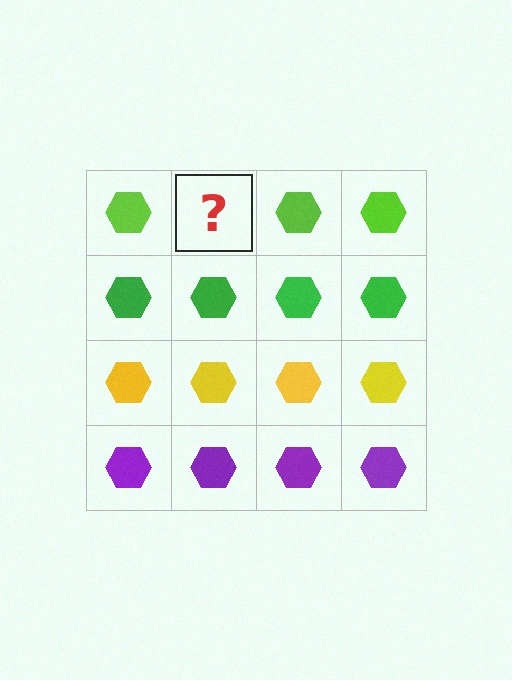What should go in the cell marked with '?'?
The missing cell should contain a lime hexagon.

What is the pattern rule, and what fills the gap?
The rule is that each row has a consistent color. The gap should be filled with a lime hexagon.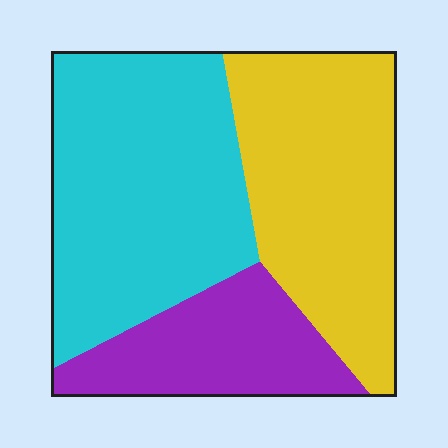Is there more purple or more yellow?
Yellow.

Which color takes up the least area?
Purple, at roughly 20%.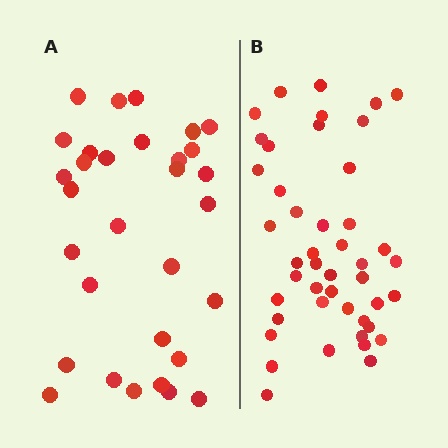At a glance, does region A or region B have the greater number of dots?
Region B (the right region) has more dots.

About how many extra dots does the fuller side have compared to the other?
Region B has approximately 15 more dots than region A.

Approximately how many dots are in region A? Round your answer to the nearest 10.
About 30 dots. (The exact count is 31, which rounds to 30.)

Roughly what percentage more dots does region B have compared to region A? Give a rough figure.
About 45% more.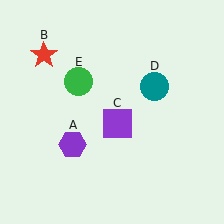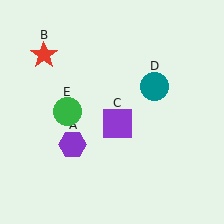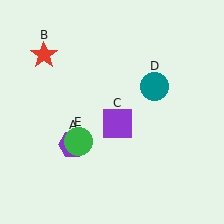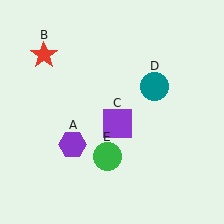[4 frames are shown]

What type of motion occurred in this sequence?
The green circle (object E) rotated counterclockwise around the center of the scene.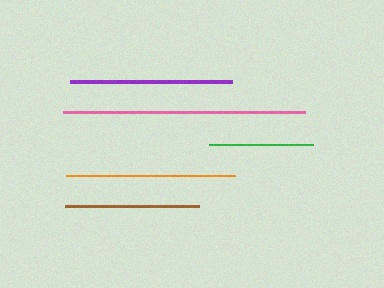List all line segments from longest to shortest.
From longest to shortest: pink, orange, purple, brown, green.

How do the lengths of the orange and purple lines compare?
The orange and purple lines are approximately the same length.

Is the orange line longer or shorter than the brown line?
The orange line is longer than the brown line.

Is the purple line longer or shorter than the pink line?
The pink line is longer than the purple line.